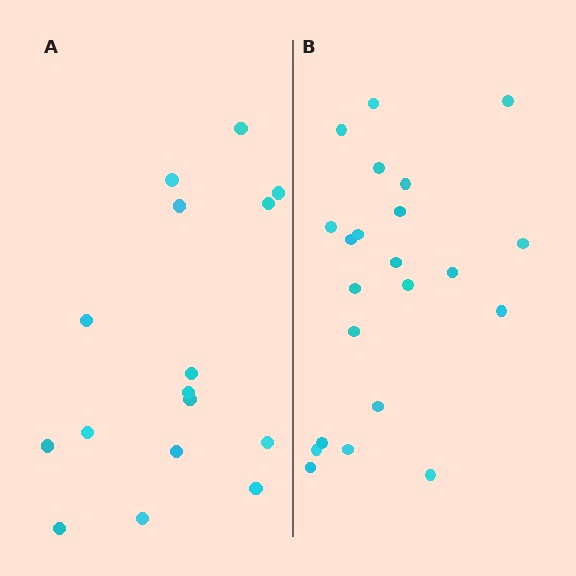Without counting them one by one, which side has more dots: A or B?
Region B (the right region) has more dots.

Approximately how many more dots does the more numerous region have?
Region B has about 6 more dots than region A.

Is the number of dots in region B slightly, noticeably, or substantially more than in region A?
Region B has noticeably more, but not dramatically so. The ratio is roughly 1.4 to 1.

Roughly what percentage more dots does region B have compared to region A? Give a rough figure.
About 40% more.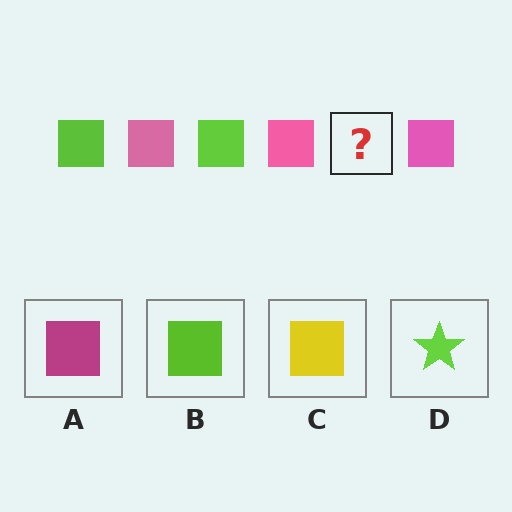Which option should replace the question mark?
Option B.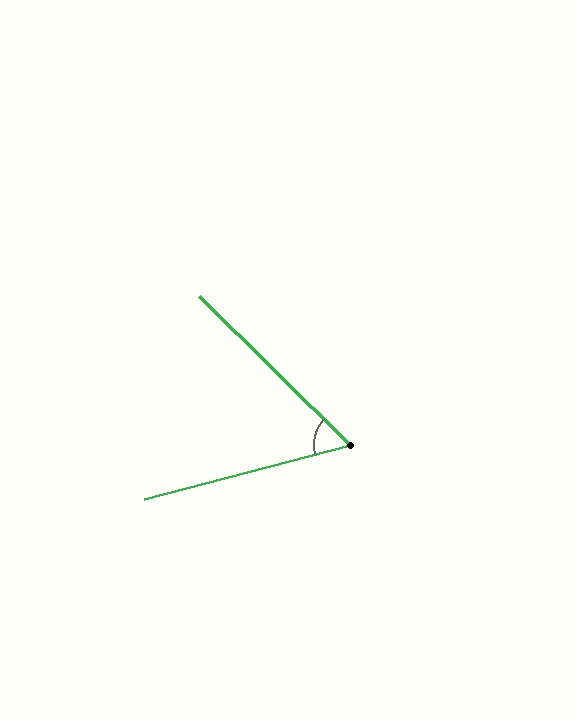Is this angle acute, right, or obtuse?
It is acute.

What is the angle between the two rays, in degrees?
Approximately 59 degrees.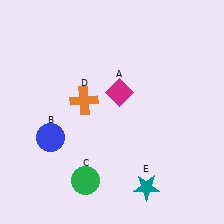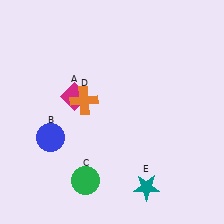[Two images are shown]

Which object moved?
The magenta diamond (A) moved left.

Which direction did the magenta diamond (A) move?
The magenta diamond (A) moved left.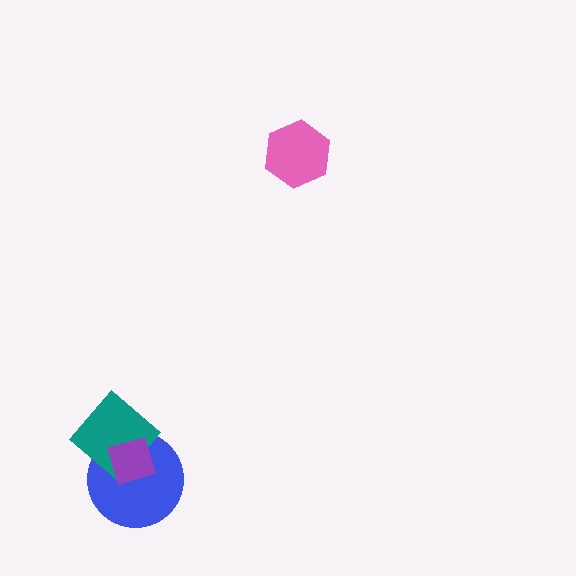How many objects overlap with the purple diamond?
2 objects overlap with the purple diamond.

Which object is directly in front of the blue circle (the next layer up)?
The teal diamond is directly in front of the blue circle.